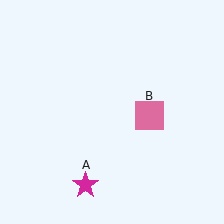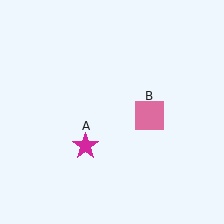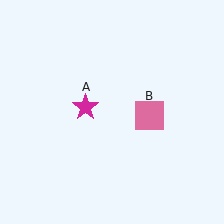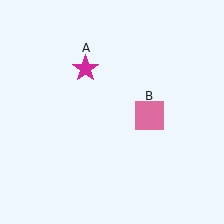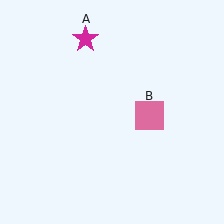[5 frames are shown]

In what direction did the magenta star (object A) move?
The magenta star (object A) moved up.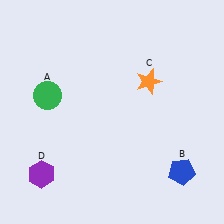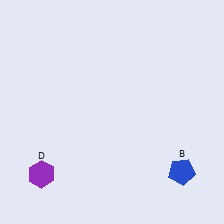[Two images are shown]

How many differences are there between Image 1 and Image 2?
There are 2 differences between the two images.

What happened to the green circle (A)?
The green circle (A) was removed in Image 2. It was in the top-left area of Image 1.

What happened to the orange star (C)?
The orange star (C) was removed in Image 2. It was in the top-right area of Image 1.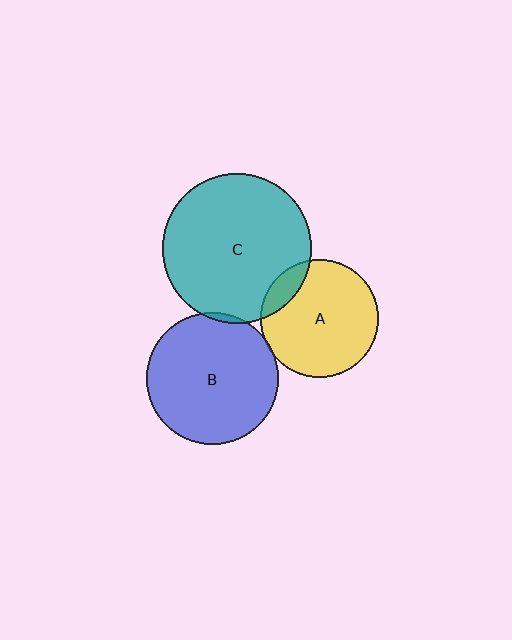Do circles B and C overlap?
Yes.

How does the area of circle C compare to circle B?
Approximately 1.3 times.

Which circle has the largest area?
Circle C (teal).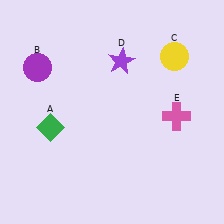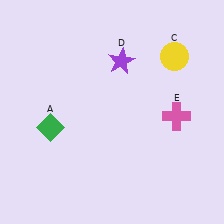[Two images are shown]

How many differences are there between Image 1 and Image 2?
There is 1 difference between the two images.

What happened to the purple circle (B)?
The purple circle (B) was removed in Image 2. It was in the top-left area of Image 1.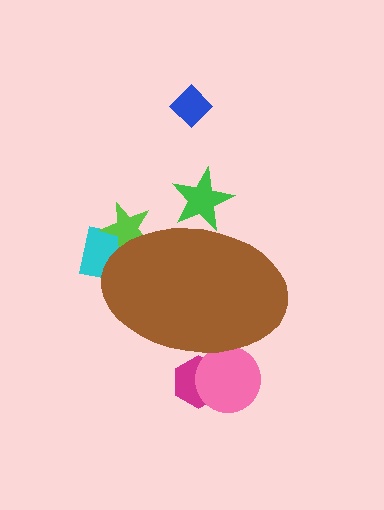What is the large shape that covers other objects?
A brown ellipse.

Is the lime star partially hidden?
Yes, the lime star is partially hidden behind the brown ellipse.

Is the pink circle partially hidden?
Yes, the pink circle is partially hidden behind the brown ellipse.